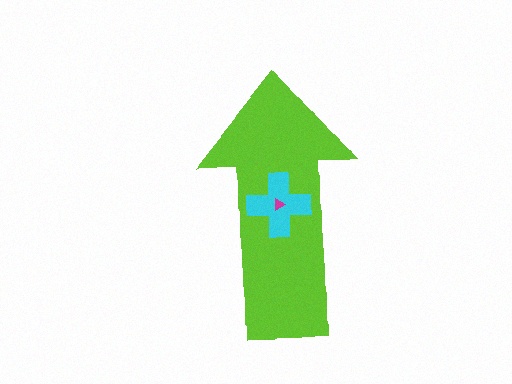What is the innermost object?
The magenta triangle.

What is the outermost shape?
The lime arrow.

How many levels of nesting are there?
3.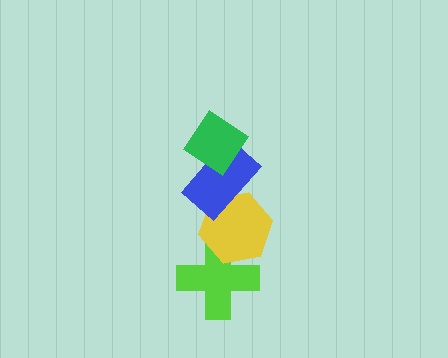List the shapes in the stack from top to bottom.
From top to bottom: the green diamond, the blue rectangle, the yellow hexagon, the lime cross.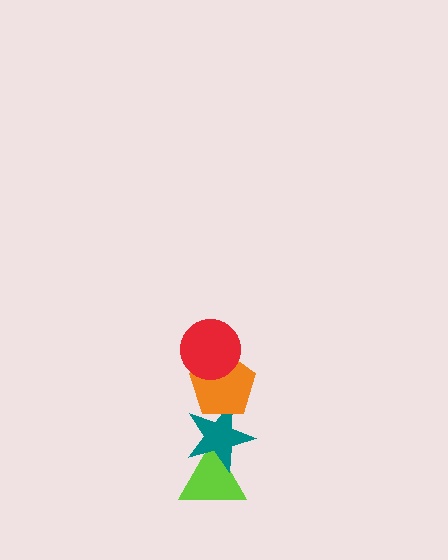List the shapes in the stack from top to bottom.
From top to bottom: the red circle, the orange pentagon, the teal star, the lime triangle.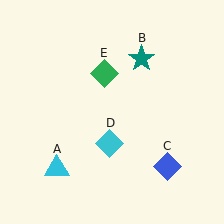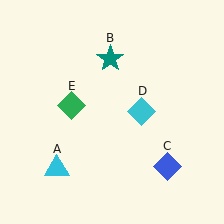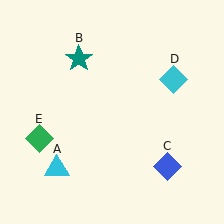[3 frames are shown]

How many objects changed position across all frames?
3 objects changed position: teal star (object B), cyan diamond (object D), green diamond (object E).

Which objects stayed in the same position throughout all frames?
Cyan triangle (object A) and blue diamond (object C) remained stationary.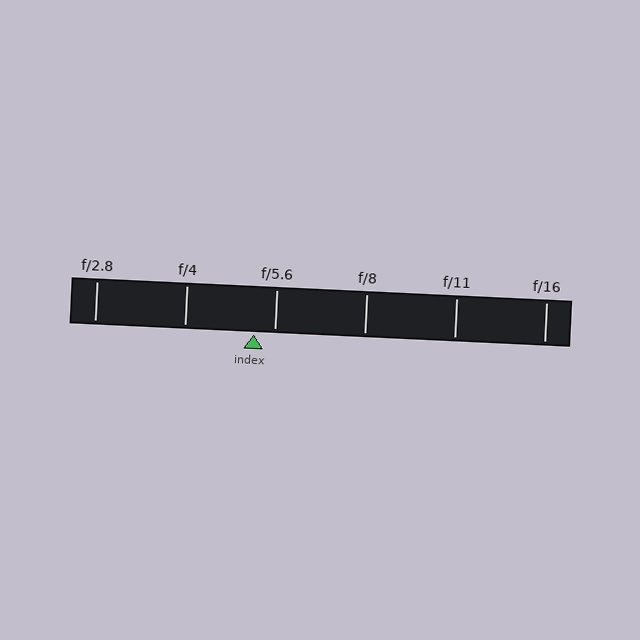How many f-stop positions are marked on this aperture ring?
There are 6 f-stop positions marked.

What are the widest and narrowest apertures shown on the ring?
The widest aperture shown is f/2.8 and the narrowest is f/16.